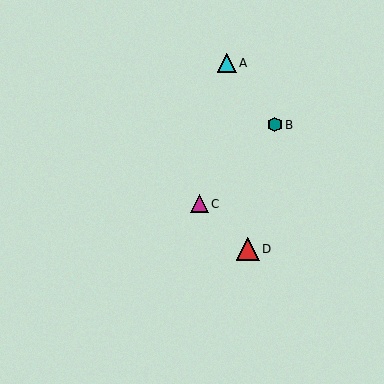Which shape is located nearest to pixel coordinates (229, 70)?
The cyan triangle (labeled A) at (227, 63) is nearest to that location.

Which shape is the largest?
The red triangle (labeled D) is the largest.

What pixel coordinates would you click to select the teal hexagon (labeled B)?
Click at (275, 125) to select the teal hexagon B.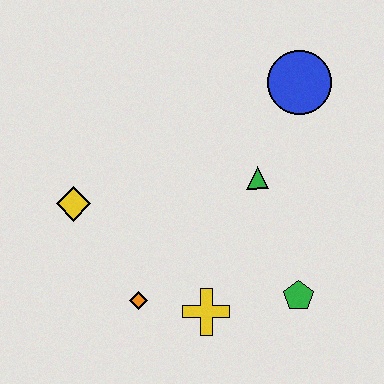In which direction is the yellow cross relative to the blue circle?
The yellow cross is below the blue circle.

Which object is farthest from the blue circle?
The orange diamond is farthest from the blue circle.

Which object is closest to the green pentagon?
The yellow cross is closest to the green pentagon.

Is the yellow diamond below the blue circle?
Yes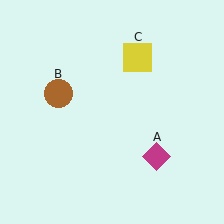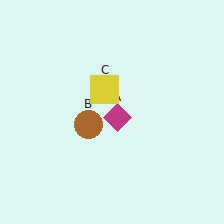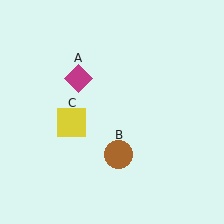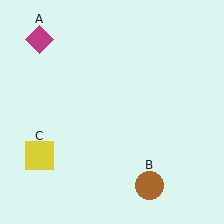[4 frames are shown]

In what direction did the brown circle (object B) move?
The brown circle (object B) moved down and to the right.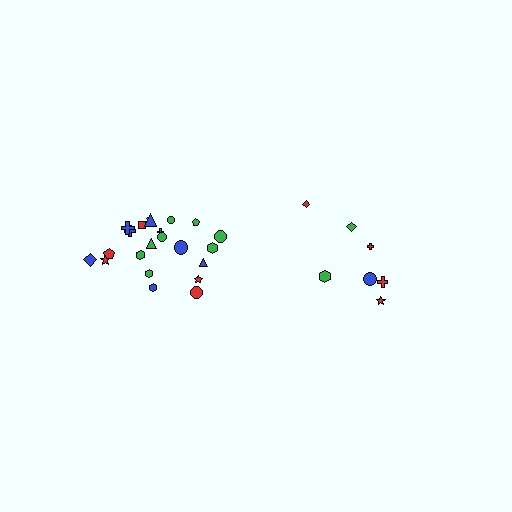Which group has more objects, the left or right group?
The left group.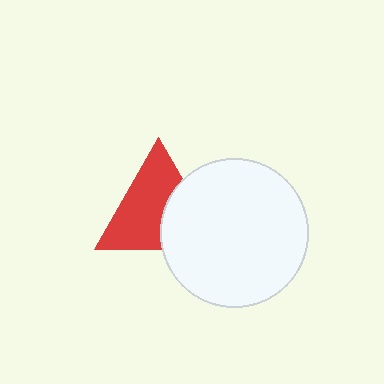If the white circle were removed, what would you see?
You would see the complete red triangle.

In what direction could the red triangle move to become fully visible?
The red triangle could move left. That would shift it out from behind the white circle entirely.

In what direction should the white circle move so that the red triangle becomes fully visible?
The white circle should move right. That is the shortest direction to clear the overlap and leave the red triangle fully visible.